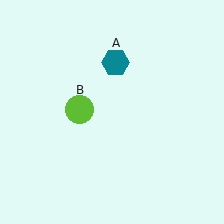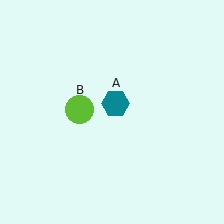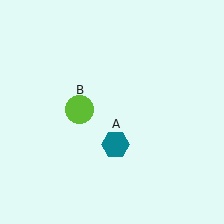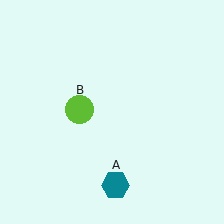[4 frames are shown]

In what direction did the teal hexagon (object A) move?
The teal hexagon (object A) moved down.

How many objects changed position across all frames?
1 object changed position: teal hexagon (object A).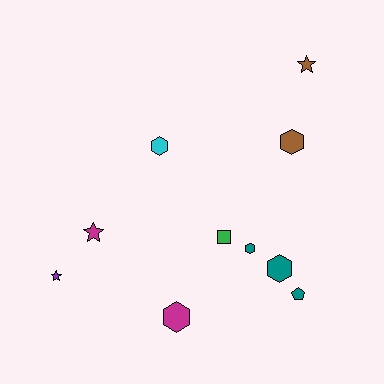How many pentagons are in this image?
There is 1 pentagon.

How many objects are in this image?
There are 10 objects.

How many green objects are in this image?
There is 1 green object.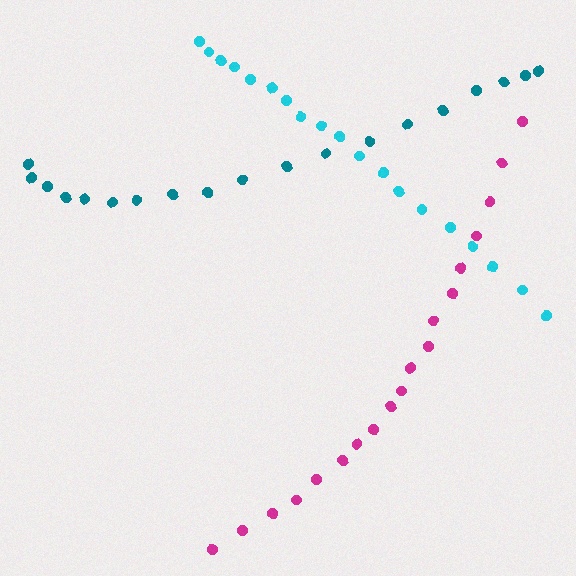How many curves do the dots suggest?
There are 3 distinct paths.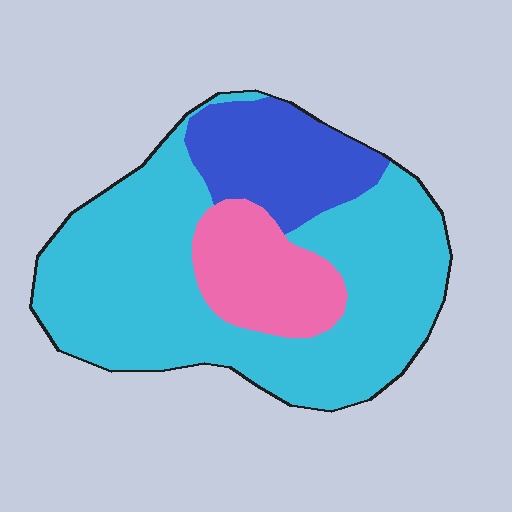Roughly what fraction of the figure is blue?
Blue takes up between a sixth and a third of the figure.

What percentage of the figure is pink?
Pink takes up about one sixth (1/6) of the figure.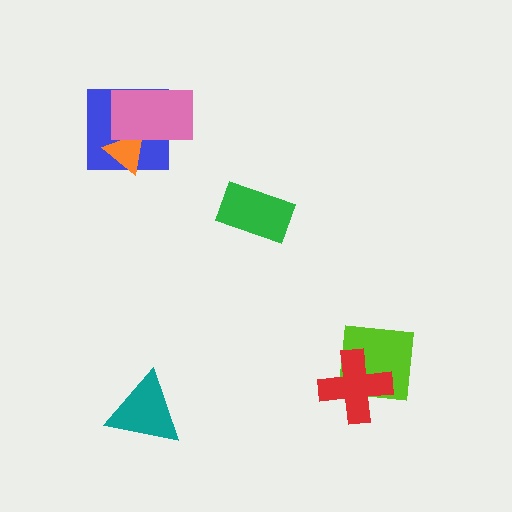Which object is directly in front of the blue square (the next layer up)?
The orange triangle is directly in front of the blue square.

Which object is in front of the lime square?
The red cross is in front of the lime square.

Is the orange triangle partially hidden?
Yes, it is partially covered by another shape.